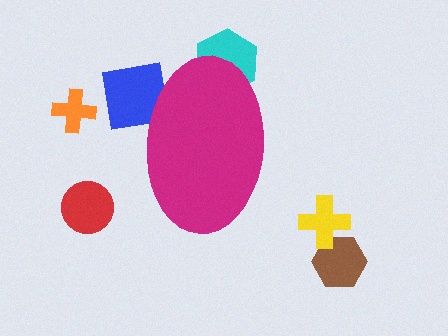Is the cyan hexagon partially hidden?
Yes, the cyan hexagon is partially hidden behind the magenta ellipse.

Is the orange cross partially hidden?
No, the orange cross is fully visible.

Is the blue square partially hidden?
Yes, the blue square is partially hidden behind the magenta ellipse.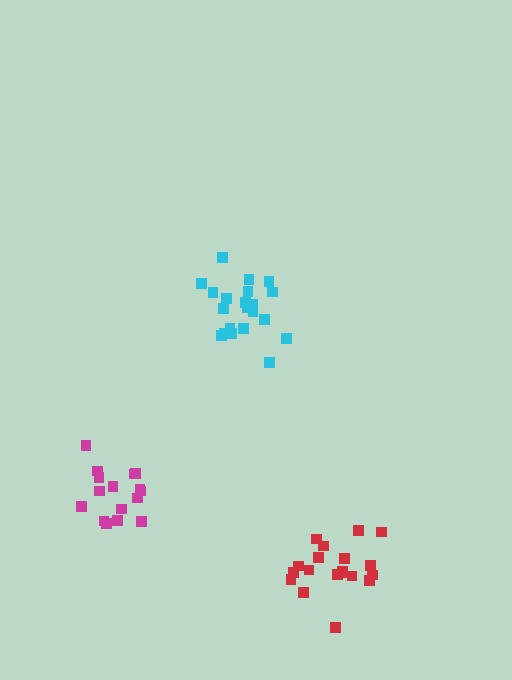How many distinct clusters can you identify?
There are 3 distinct clusters.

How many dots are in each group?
Group 1: 16 dots, Group 2: 19 dots, Group 3: 21 dots (56 total).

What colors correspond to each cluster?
The clusters are colored: magenta, red, cyan.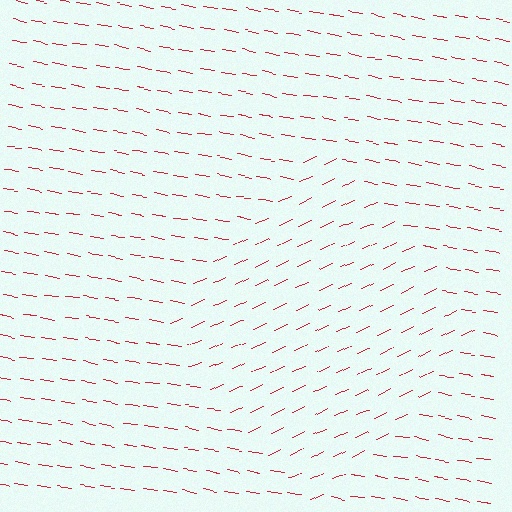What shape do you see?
I see a diamond.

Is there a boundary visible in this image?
Yes, there is a texture boundary formed by a change in line orientation.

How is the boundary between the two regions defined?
The boundary is defined purely by a change in line orientation (approximately 34 degrees difference). All lines are the same color and thickness.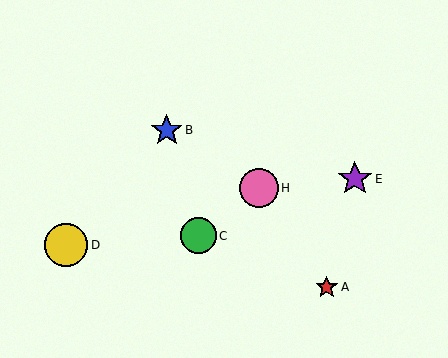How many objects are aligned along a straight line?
4 objects (B, F, G, H) are aligned along a straight line.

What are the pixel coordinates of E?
Object E is at (355, 179).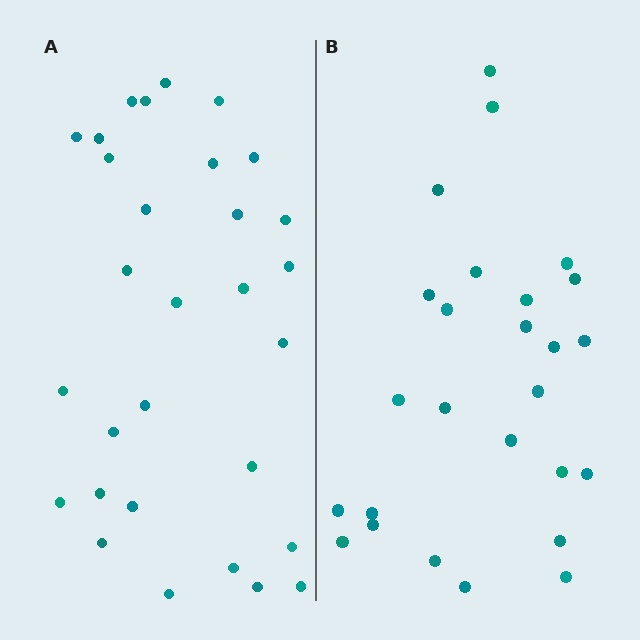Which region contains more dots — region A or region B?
Region A (the left region) has more dots.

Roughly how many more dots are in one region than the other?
Region A has about 4 more dots than region B.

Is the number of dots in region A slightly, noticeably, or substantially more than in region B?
Region A has only slightly more — the two regions are fairly close. The ratio is roughly 1.2 to 1.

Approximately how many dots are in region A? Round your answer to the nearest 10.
About 30 dots.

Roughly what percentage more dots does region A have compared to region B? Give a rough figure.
About 15% more.